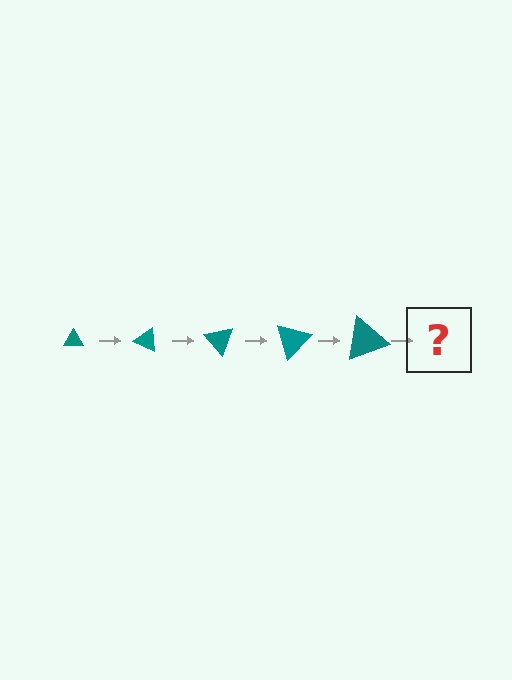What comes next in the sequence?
The next element should be a triangle, larger than the previous one and rotated 125 degrees from the start.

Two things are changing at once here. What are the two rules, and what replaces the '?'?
The two rules are that the triangle grows larger each step and it rotates 25 degrees each step. The '?' should be a triangle, larger than the previous one and rotated 125 degrees from the start.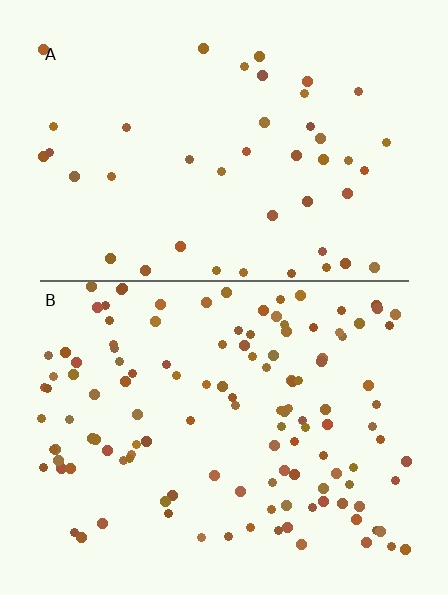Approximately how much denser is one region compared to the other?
Approximately 2.9× — region B over region A.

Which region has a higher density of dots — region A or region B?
B (the bottom).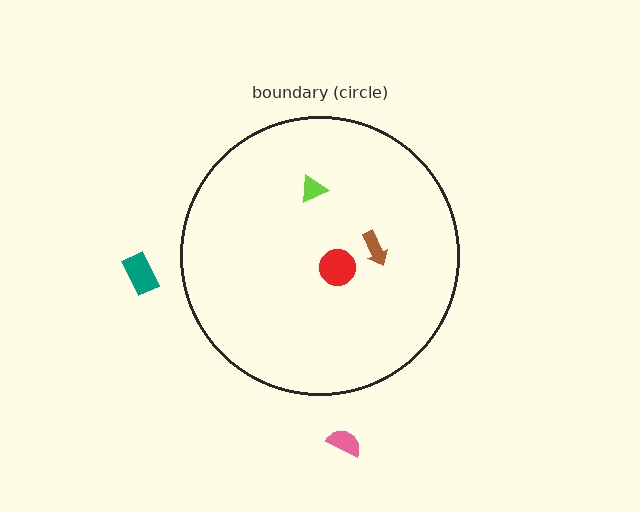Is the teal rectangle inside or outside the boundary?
Outside.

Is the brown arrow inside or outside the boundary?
Inside.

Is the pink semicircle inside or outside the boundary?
Outside.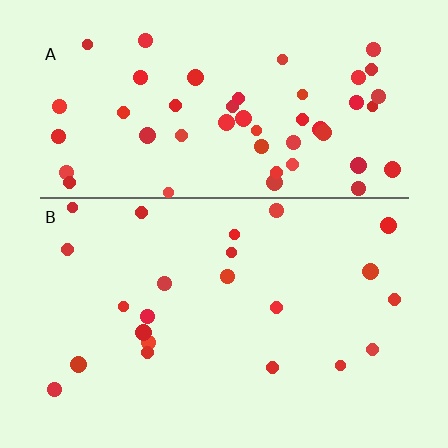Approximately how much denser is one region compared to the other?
Approximately 2.2× — region A over region B.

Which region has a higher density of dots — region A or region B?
A (the top).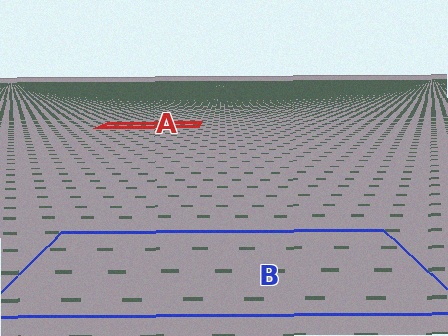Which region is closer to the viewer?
Region B is closer. The texture elements there are larger and more spread out.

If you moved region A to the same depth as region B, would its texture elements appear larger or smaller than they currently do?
They would appear larger. At a closer depth, the same texture elements are projected at a bigger on-screen size.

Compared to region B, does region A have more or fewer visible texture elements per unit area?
Region A has more texture elements per unit area — they are packed more densely because it is farther away.